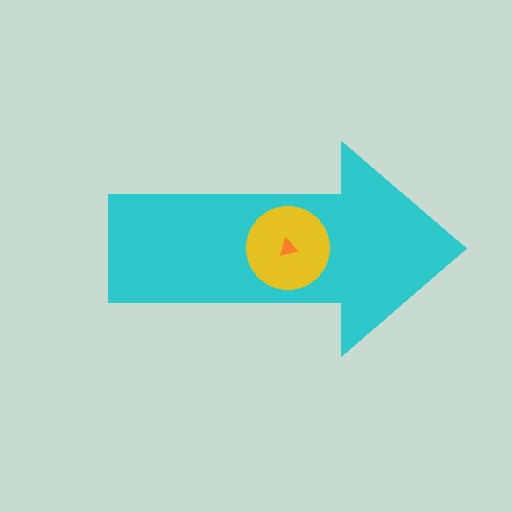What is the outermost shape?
The cyan arrow.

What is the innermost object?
The orange triangle.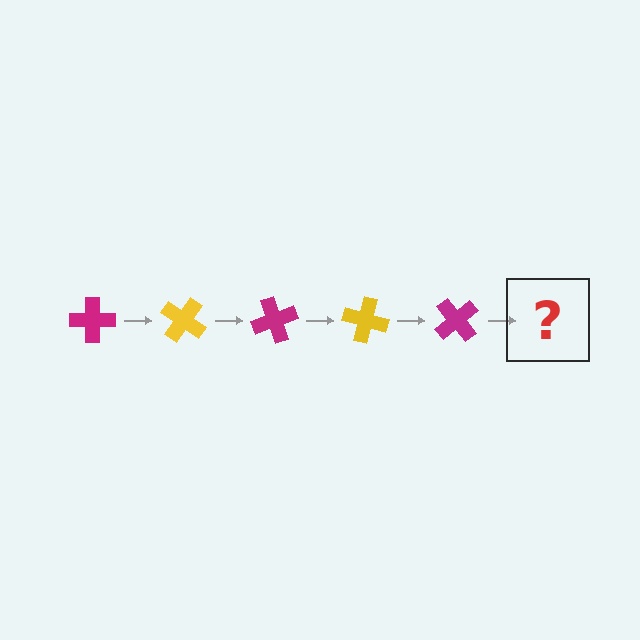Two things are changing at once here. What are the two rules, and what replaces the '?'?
The two rules are that it rotates 35 degrees each step and the color cycles through magenta and yellow. The '?' should be a yellow cross, rotated 175 degrees from the start.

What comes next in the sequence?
The next element should be a yellow cross, rotated 175 degrees from the start.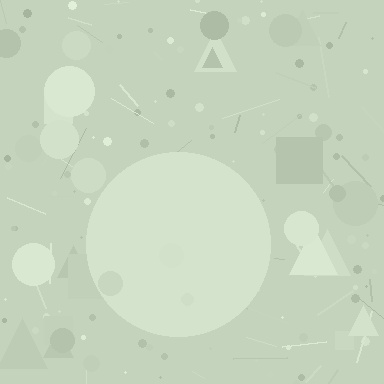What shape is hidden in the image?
A circle is hidden in the image.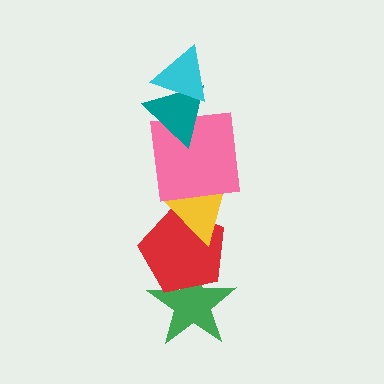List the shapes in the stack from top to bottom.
From top to bottom: the cyan triangle, the teal triangle, the pink square, the yellow triangle, the red pentagon, the green star.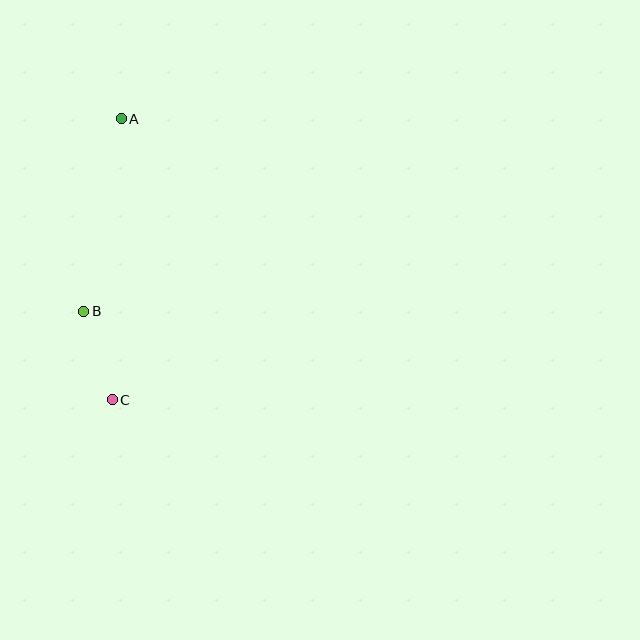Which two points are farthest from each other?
Points A and C are farthest from each other.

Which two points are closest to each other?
Points B and C are closest to each other.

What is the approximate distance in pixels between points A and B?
The distance between A and B is approximately 196 pixels.